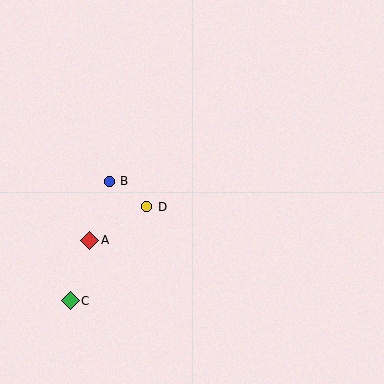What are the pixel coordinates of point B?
Point B is at (109, 181).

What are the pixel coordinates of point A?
Point A is at (90, 240).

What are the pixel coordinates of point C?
Point C is at (70, 301).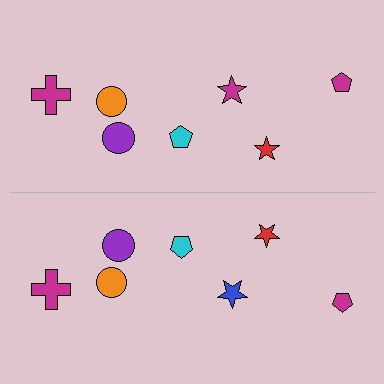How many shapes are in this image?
There are 14 shapes in this image.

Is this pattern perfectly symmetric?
No, the pattern is not perfectly symmetric. The blue star on the bottom side breaks the symmetry — its mirror counterpart is magenta.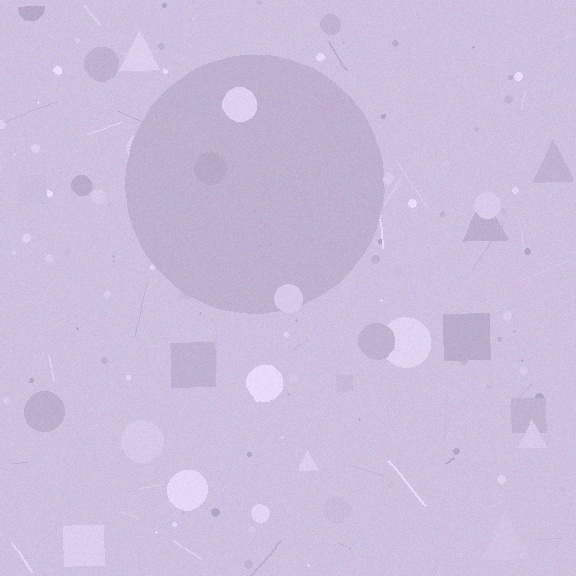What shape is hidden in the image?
A circle is hidden in the image.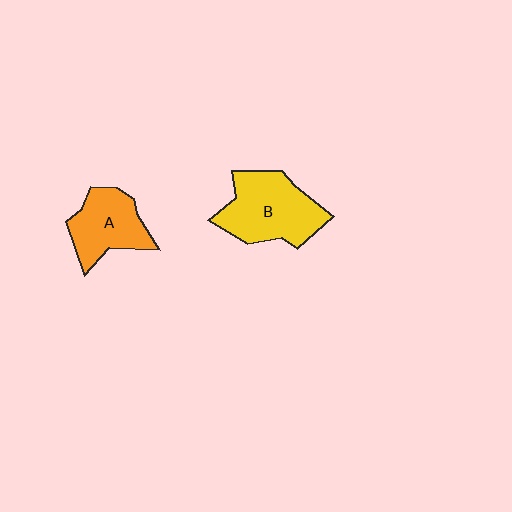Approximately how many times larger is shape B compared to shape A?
Approximately 1.4 times.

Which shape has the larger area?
Shape B (yellow).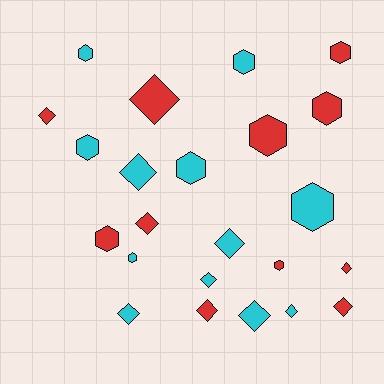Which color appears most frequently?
Cyan, with 12 objects.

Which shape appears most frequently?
Diamond, with 12 objects.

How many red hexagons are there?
There are 5 red hexagons.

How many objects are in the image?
There are 23 objects.